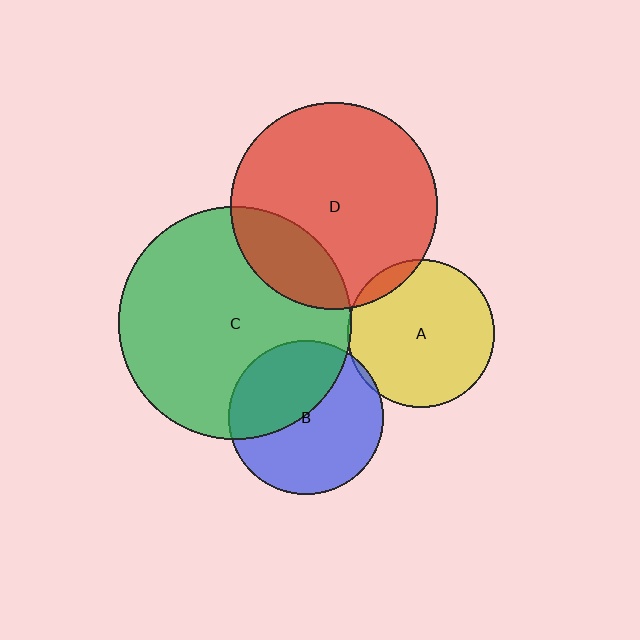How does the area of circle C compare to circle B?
Approximately 2.3 times.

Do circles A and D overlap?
Yes.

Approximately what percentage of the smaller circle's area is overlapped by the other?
Approximately 10%.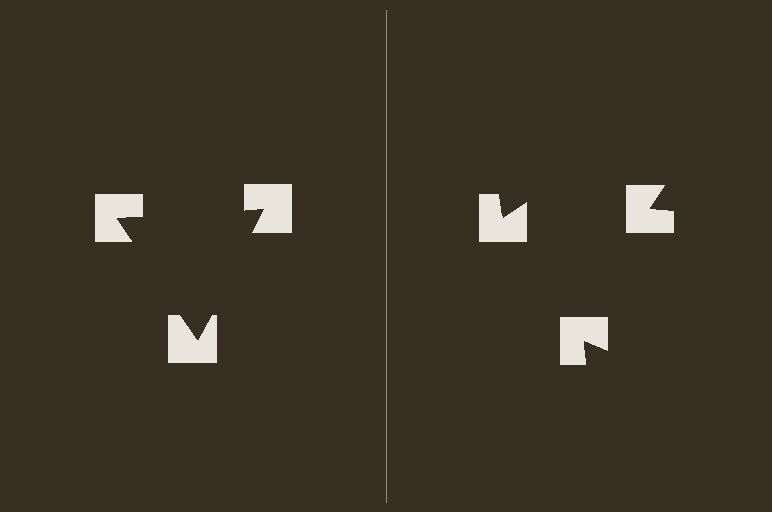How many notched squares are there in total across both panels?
6 — 3 on each side.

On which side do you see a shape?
An illusory triangle appears on the left side. On the right side the wedge cuts are rotated, so no coherent shape forms.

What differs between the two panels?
The notched squares are positioned identically on both sides; only the wedge orientations differ. On the left they align to a triangle; on the right they are misaligned.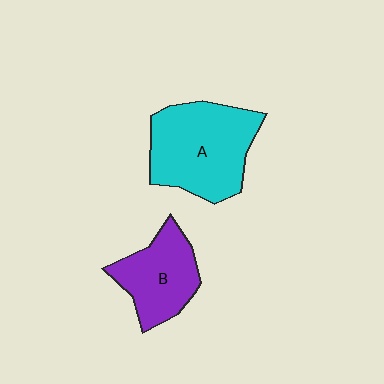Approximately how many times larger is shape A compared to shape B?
Approximately 1.5 times.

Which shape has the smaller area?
Shape B (purple).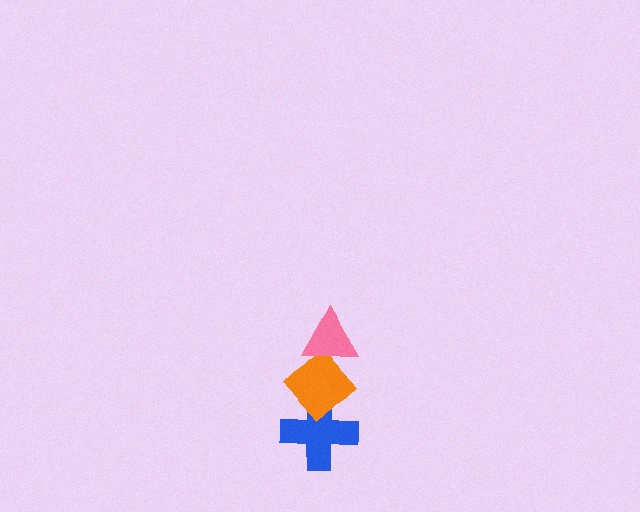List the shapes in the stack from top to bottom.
From top to bottom: the pink triangle, the orange diamond, the blue cross.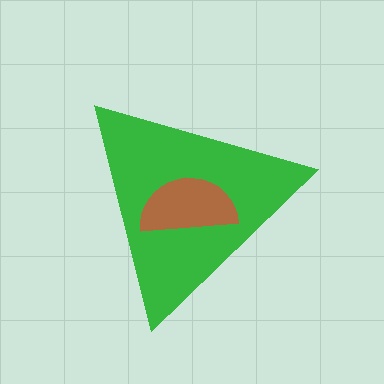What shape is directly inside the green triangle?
The brown semicircle.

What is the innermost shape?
The brown semicircle.